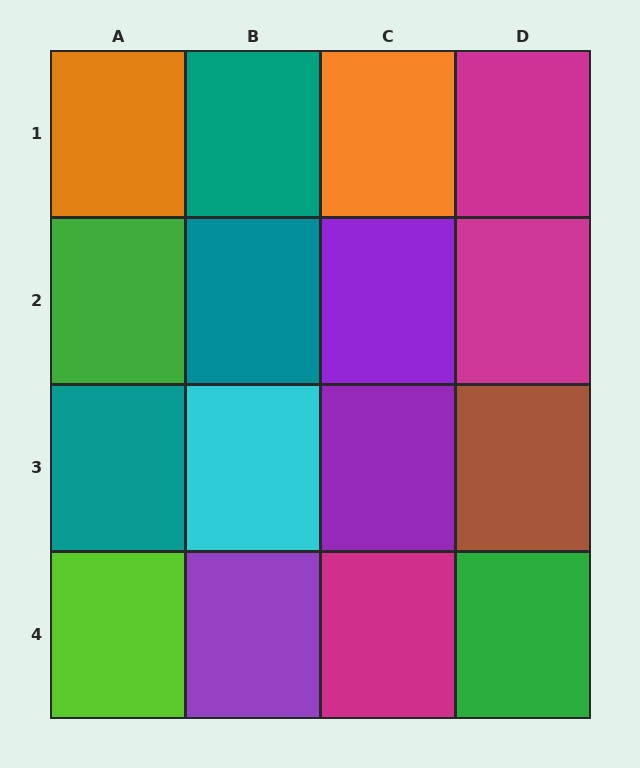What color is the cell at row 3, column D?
Brown.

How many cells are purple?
3 cells are purple.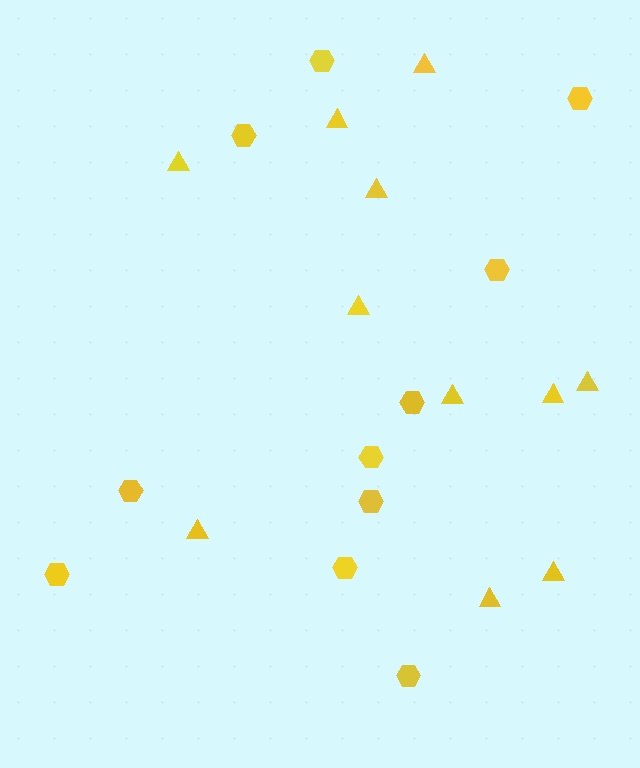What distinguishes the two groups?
There are 2 groups: one group of hexagons (11) and one group of triangles (11).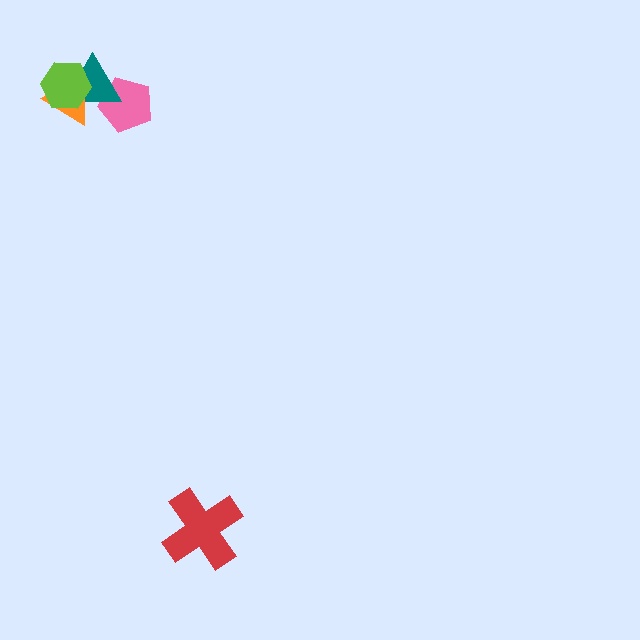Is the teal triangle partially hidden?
Yes, it is partially covered by another shape.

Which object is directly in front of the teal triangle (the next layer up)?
The orange triangle is directly in front of the teal triangle.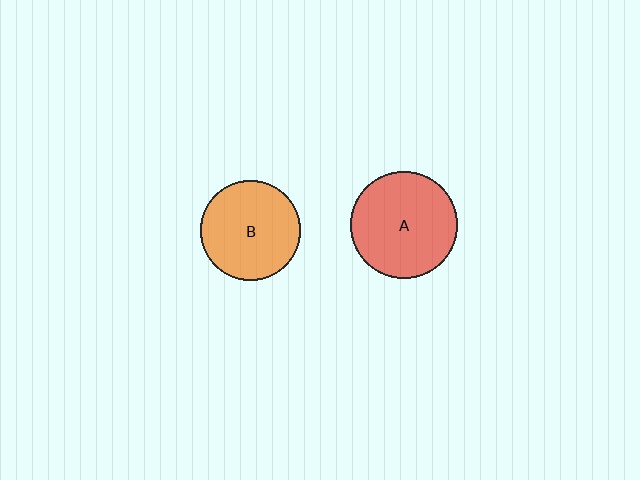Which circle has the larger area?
Circle A (red).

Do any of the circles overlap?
No, none of the circles overlap.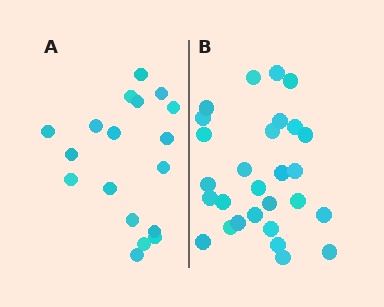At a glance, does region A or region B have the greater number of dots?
Region B (the right region) has more dots.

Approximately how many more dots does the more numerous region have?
Region B has roughly 10 or so more dots than region A.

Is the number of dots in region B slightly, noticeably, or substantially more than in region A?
Region B has substantially more. The ratio is roughly 1.6 to 1.